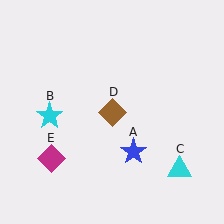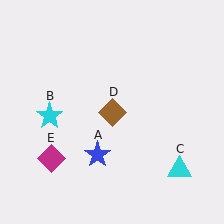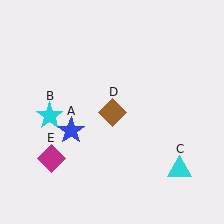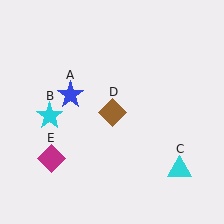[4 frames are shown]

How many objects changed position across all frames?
1 object changed position: blue star (object A).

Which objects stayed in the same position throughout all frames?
Cyan star (object B) and cyan triangle (object C) and brown diamond (object D) and magenta diamond (object E) remained stationary.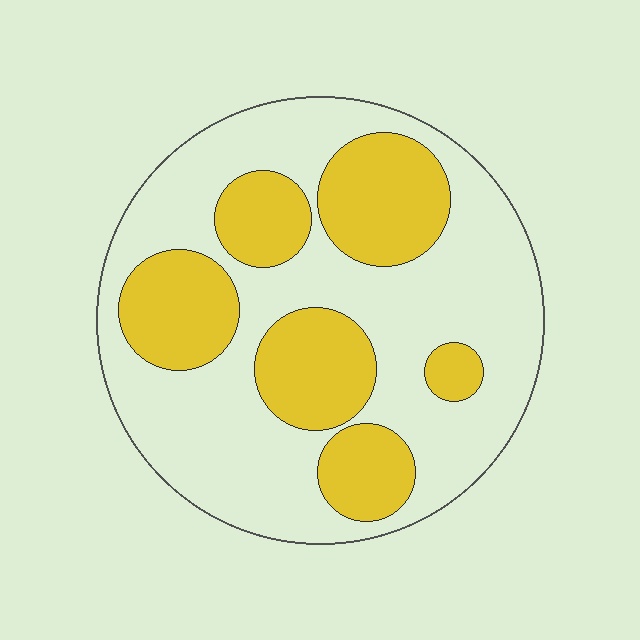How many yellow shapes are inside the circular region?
6.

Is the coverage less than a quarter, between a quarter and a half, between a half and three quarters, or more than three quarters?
Between a quarter and a half.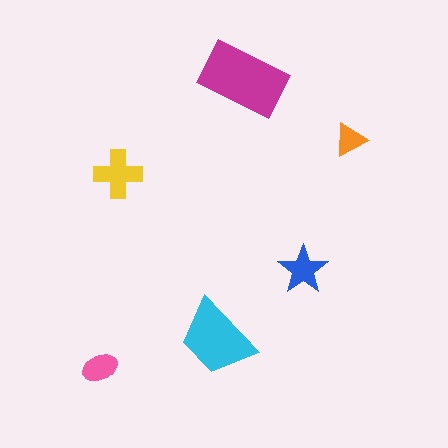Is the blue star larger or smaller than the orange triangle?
Larger.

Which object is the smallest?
The orange triangle.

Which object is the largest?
The magenta rectangle.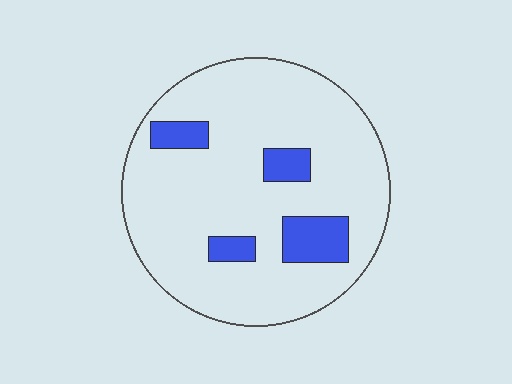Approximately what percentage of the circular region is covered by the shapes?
Approximately 15%.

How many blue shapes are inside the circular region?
4.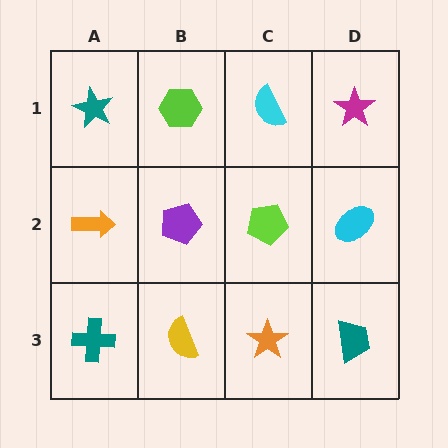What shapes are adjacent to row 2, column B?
A lime hexagon (row 1, column B), a yellow semicircle (row 3, column B), an orange arrow (row 2, column A), a lime pentagon (row 2, column C).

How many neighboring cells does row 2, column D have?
3.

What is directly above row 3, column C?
A lime pentagon.